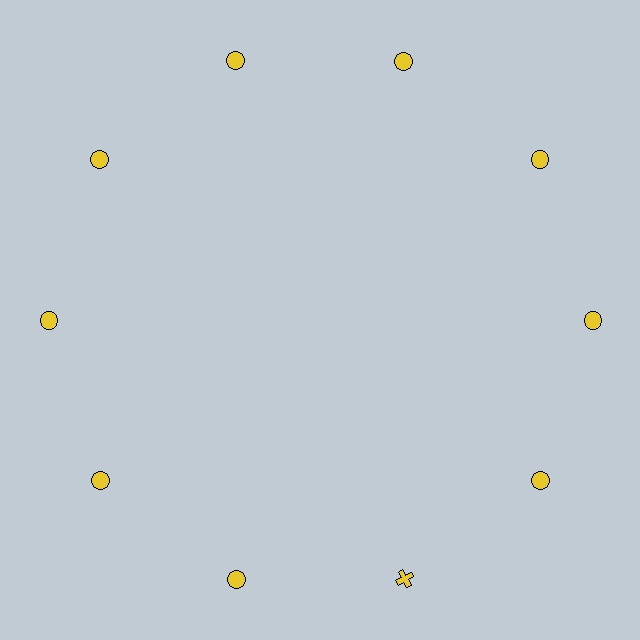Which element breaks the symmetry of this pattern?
The yellow cross at roughly the 5 o'clock position breaks the symmetry. All other shapes are yellow circles.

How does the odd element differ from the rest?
It has a different shape: cross instead of circle.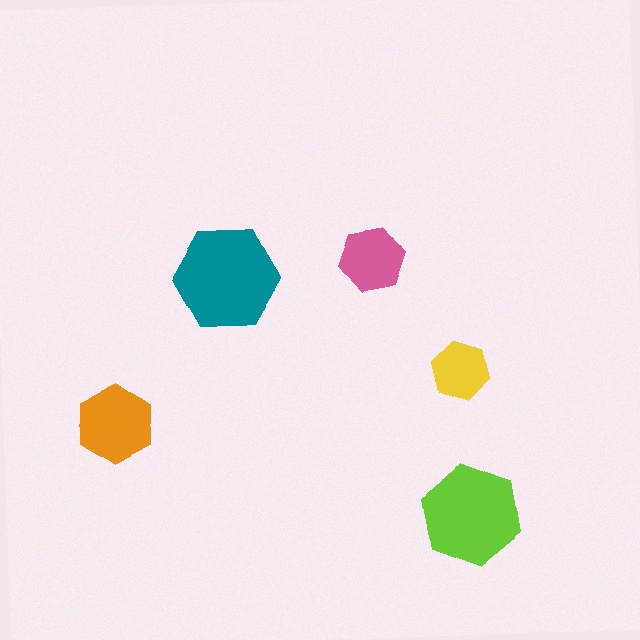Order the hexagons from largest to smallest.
the teal one, the lime one, the orange one, the pink one, the yellow one.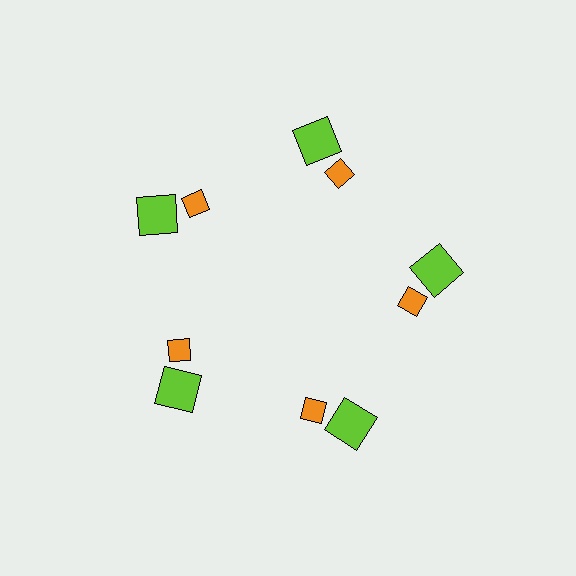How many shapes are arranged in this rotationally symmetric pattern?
There are 10 shapes, arranged in 5 groups of 2.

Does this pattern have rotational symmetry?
Yes, this pattern has 5-fold rotational symmetry. It looks the same after rotating 72 degrees around the center.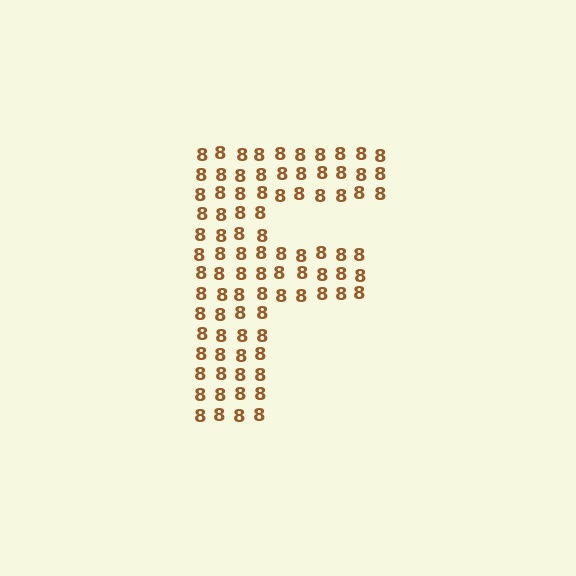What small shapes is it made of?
It is made of small digit 8's.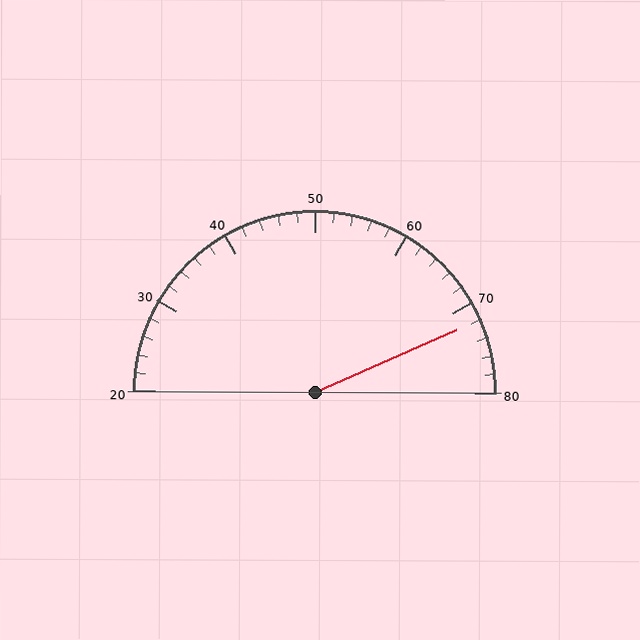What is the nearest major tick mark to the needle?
The nearest major tick mark is 70.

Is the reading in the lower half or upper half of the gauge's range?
The reading is in the upper half of the range (20 to 80).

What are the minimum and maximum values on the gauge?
The gauge ranges from 20 to 80.